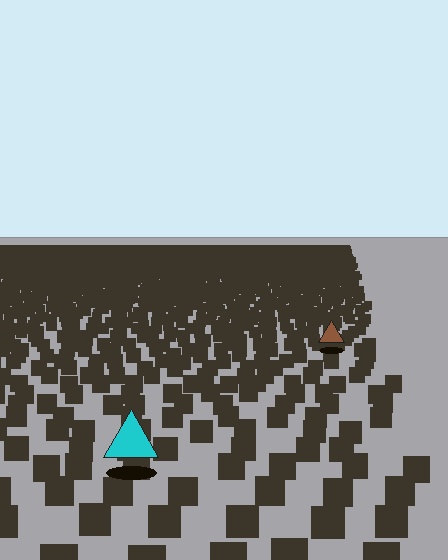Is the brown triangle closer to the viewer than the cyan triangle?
No. The cyan triangle is closer — you can tell from the texture gradient: the ground texture is coarser near it.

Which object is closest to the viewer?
The cyan triangle is closest. The texture marks near it are larger and more spread out.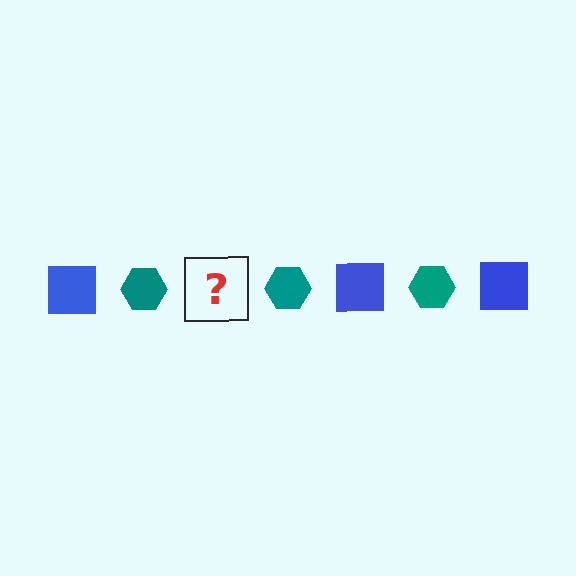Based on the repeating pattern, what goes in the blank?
The blank should be a blue square.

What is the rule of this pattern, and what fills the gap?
The rule is that the pattern alternates between blue square and teal hexagon. The gap should be filled with a blue square.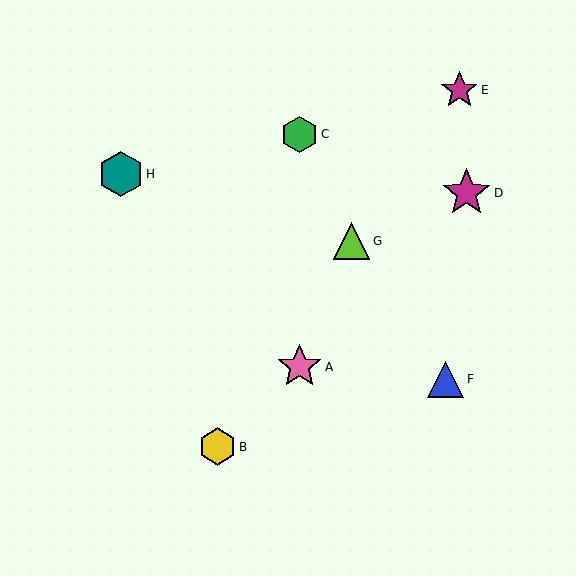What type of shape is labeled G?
Shape G is a lime triangle.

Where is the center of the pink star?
The center of the pink star is at (300, 367).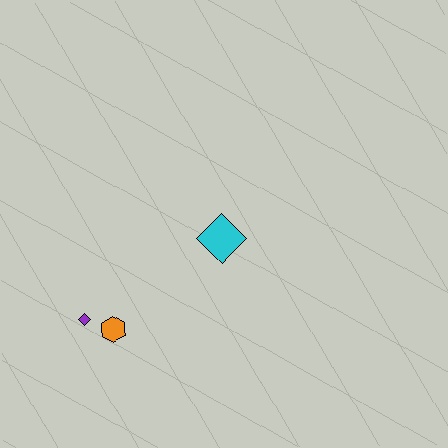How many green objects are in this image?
There are no green objects.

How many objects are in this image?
There are 3 objects.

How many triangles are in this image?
There are no triangles.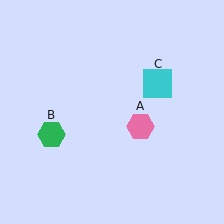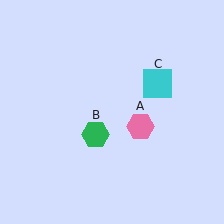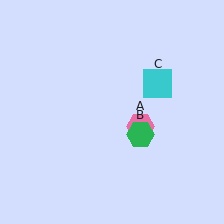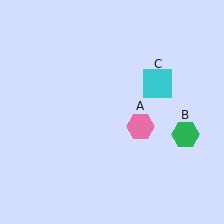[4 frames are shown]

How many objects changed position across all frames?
1 object changed position: green hexagon (object B).